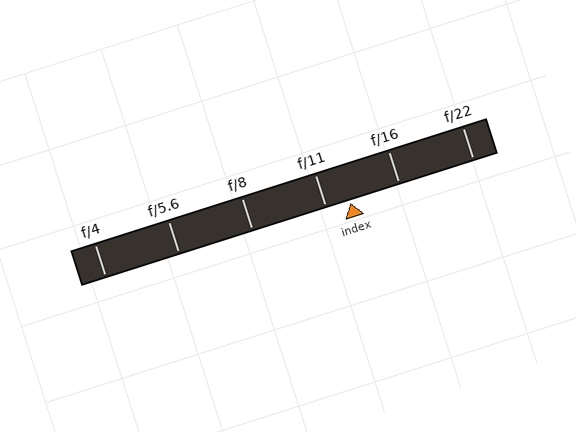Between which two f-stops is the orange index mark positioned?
The index mark is between f/11 and f/16.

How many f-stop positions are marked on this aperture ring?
There are 6 f-stop positions marked.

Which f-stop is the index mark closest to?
The index mark is closest to f/11.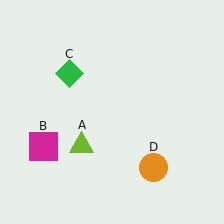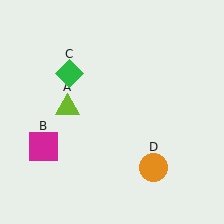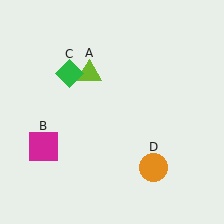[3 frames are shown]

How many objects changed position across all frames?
1 object changed position: lime triangle (object A).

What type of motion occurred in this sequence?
The lime triangle (object A) rotated clockwise around the center of the scene.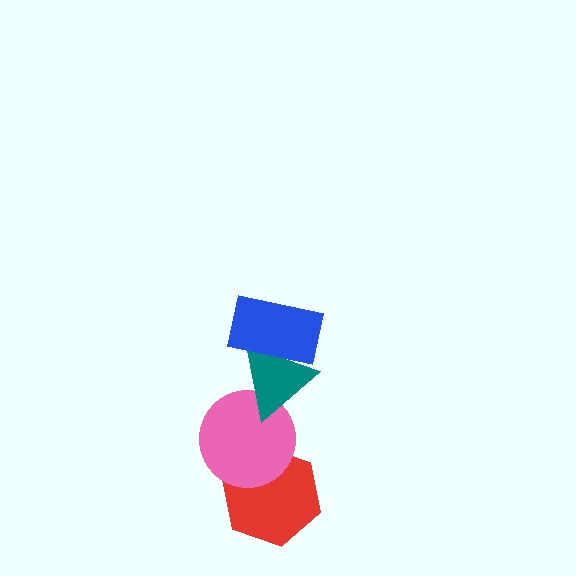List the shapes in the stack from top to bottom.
From top to bottom: the blue rectangle, the teal triangle, the pink circle, the red hexagon.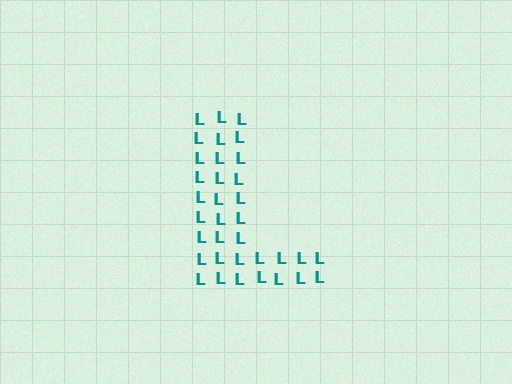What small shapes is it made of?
It is made of small letter L's.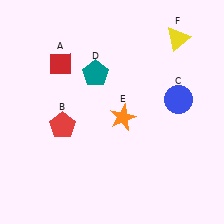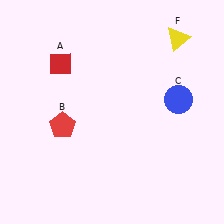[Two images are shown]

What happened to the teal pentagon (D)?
The teal pentagon (D) was removed in Image 2. It was in the top-left area of Image 1.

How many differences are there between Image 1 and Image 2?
There are 2 differences between the two images.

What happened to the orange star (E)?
The orange star (E) was removed in Image 2. It was in the bottom-right area of Image 1.